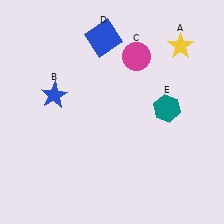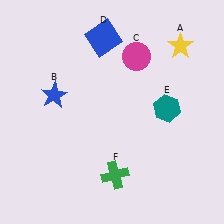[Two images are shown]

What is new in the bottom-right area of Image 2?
A green cross (F) was added in the bottom-right area of Image 2.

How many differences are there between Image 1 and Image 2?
There is 1 difference between the two images.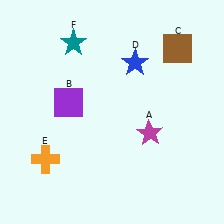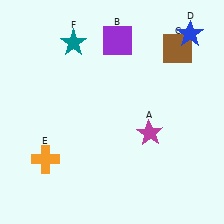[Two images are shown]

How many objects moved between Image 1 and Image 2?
2 objects moved between the two images.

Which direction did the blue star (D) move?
The blue star (D) moved right.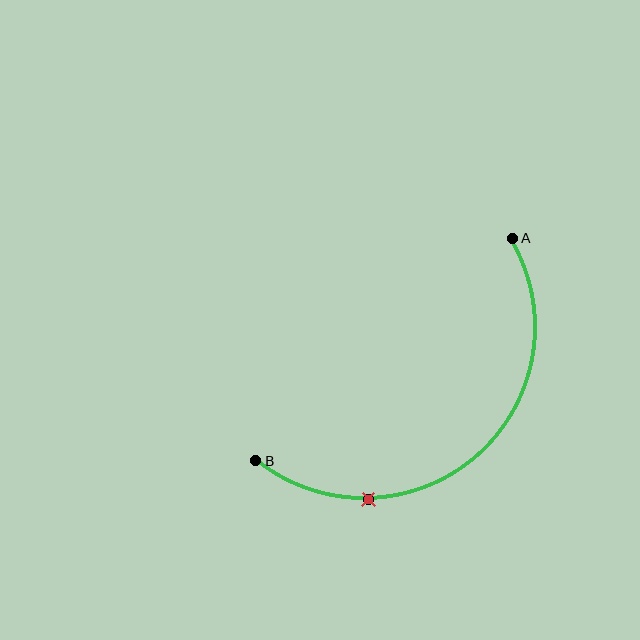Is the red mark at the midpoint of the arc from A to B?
No. The red mark lies on the arc but is closer to endpoint B. The arc midpoint would be at the point on the curve equidistant along the arc from both A and B.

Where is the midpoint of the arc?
The arc midpoint is the point on the curve farthest from the straight line joining A and B. It sits below and to the right of that line.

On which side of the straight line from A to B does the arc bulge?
The arc bulges below and to the right of the straight line connecting A and B.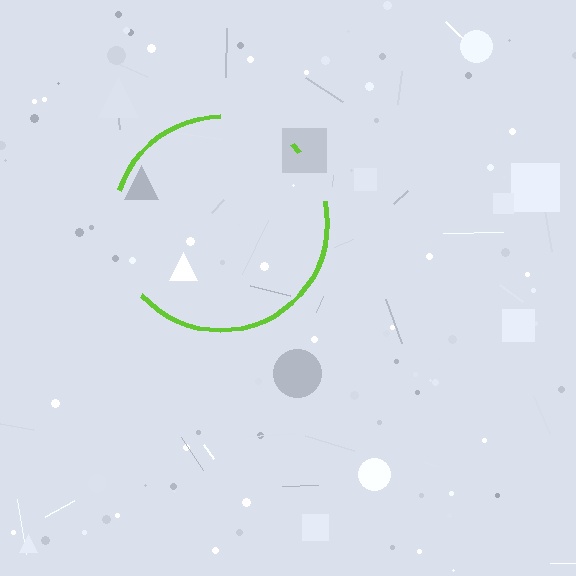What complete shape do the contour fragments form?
The contour fragments form a circle.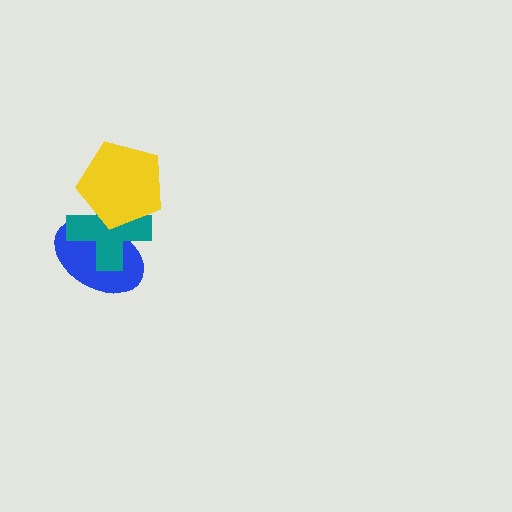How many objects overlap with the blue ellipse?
2 objects overlap with the blue ellipse.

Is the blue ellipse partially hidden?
Yes, it is partially covered by another shape.